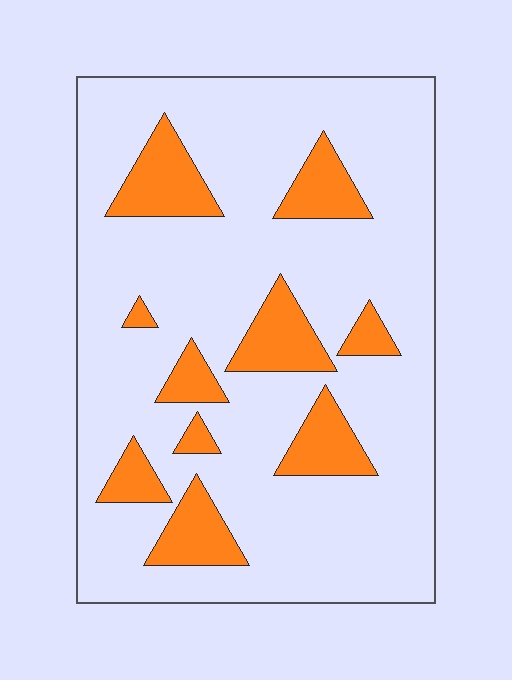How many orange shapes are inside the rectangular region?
10.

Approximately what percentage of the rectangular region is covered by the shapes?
Approximately 20%.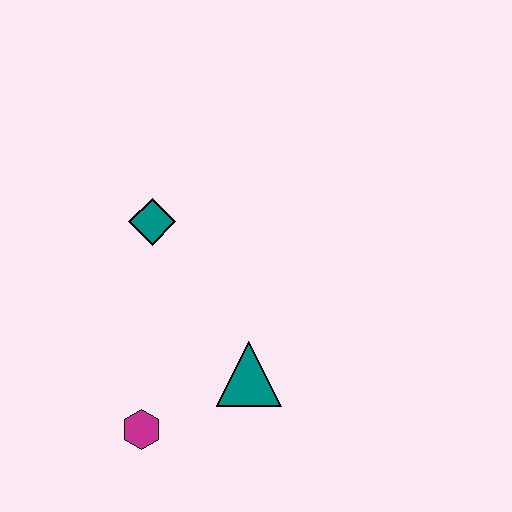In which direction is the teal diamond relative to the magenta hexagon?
The teal diamond is above the magenta hexagon.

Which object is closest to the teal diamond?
The teal triangle is closest to the teal diamond.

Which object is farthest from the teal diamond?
The magenta hexagon is farthest from the teal diamond.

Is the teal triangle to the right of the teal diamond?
Yes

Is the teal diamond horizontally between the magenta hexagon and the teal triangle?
Yes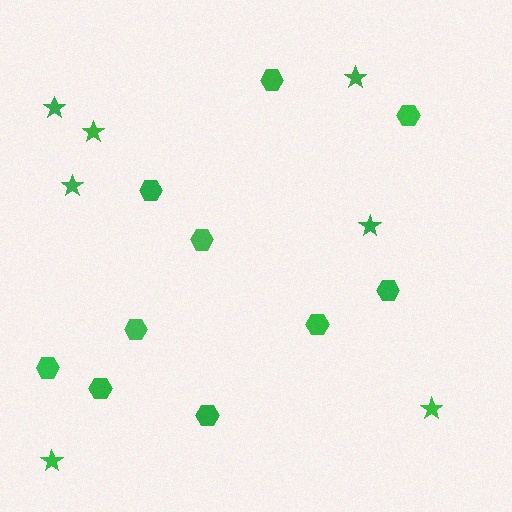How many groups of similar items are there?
There are 2 groups: one group of stars (7) and one group of hexagons (10).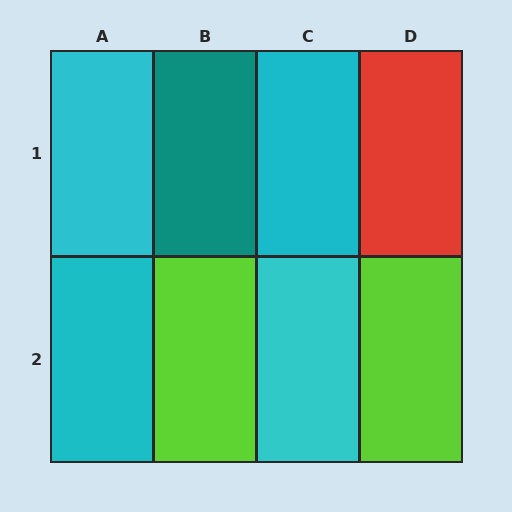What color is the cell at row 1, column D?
Red.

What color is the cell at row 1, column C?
Cyan.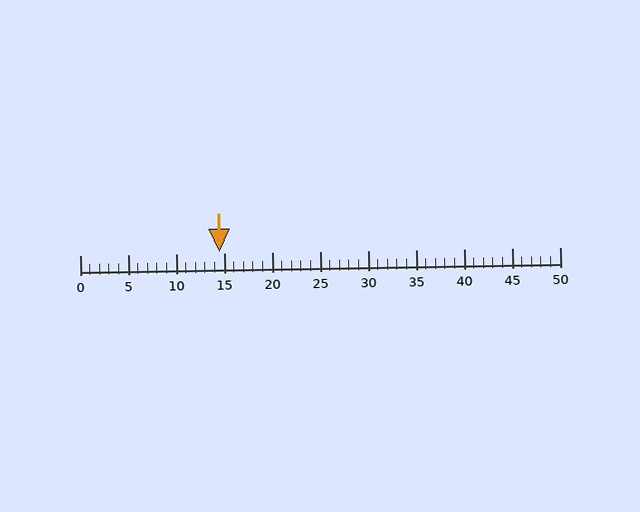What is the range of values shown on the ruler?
The ruler shows values from 0 to 50.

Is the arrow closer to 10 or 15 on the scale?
The arrow is closer to 15.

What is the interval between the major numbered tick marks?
The major tick marks are spaced 5 units apart.